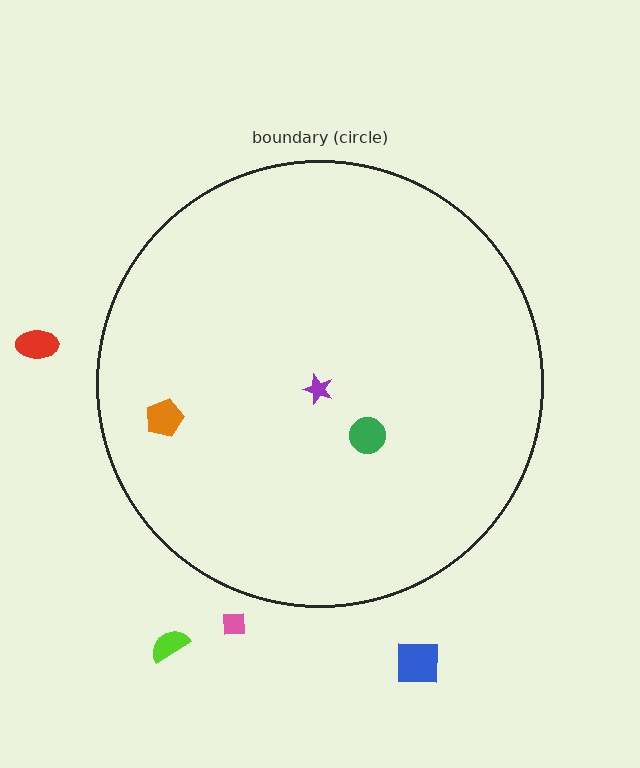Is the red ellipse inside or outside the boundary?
Outside.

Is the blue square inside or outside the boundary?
Outside.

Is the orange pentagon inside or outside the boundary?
Inside.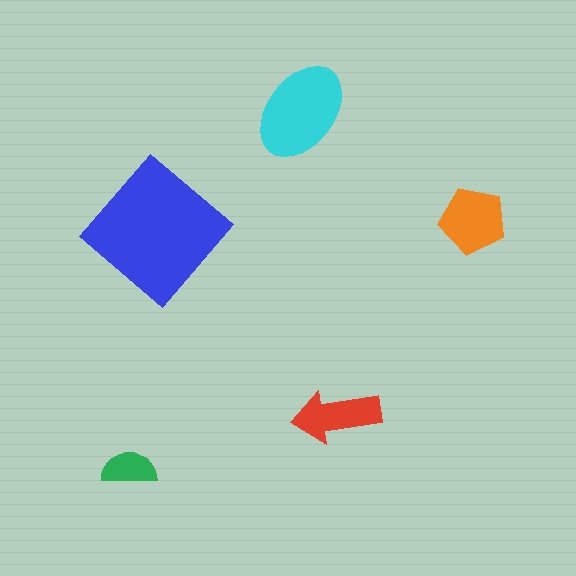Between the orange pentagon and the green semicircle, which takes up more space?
The orange pentagon.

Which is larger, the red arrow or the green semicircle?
The red arrow.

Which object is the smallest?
The green semicircle.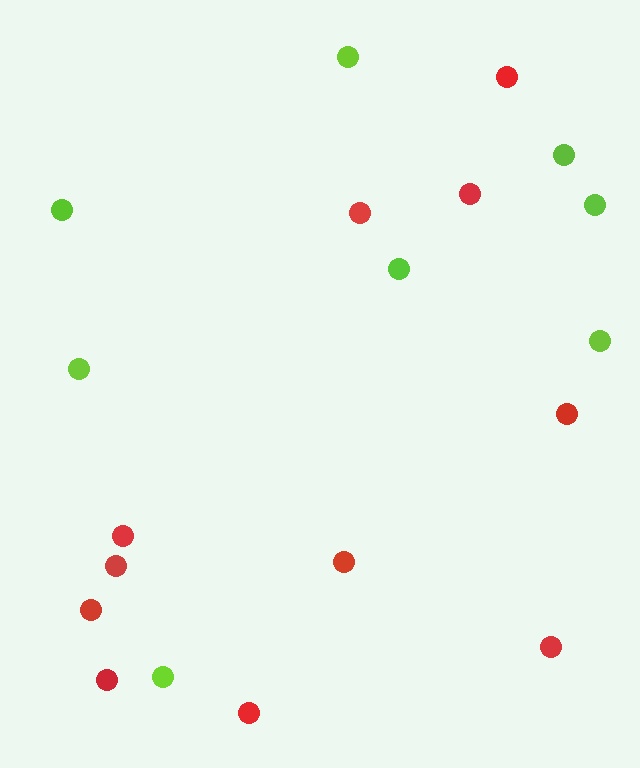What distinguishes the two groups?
There are 2 groups: one group of lime circles (8) and one group of red circles (11).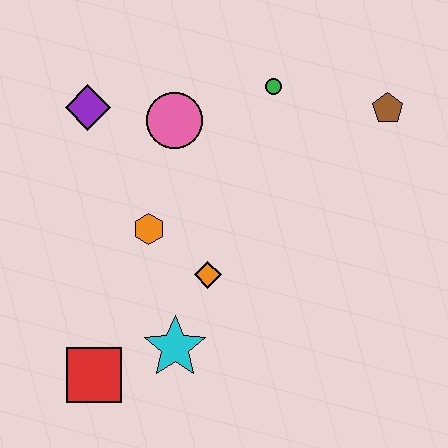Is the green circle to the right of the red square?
Yes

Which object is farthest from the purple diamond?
The brown pentagon is farthest from the purple diamond.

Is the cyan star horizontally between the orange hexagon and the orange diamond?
Yes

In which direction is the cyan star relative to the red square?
The cyan star is to the right of the red square.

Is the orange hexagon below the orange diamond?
No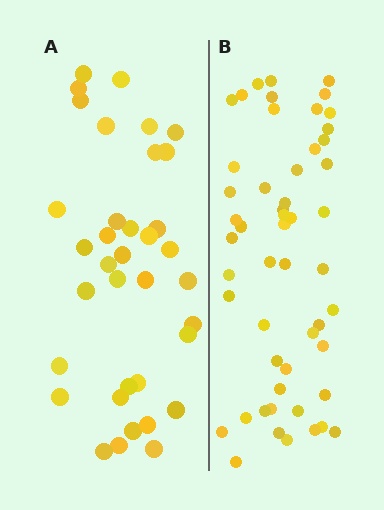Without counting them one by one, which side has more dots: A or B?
Region B (the right region) has more dots.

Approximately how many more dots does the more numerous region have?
Region B has approximately 15 more dots than region A.